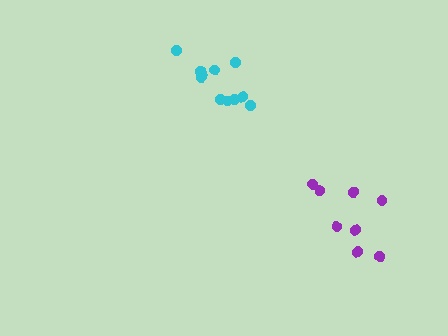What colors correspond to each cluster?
The clusters are colored: purple, cyan.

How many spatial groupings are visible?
There are 2 spatial groupings.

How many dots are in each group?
Group 1: 8 dots, Group 2: 11 dots (19 total).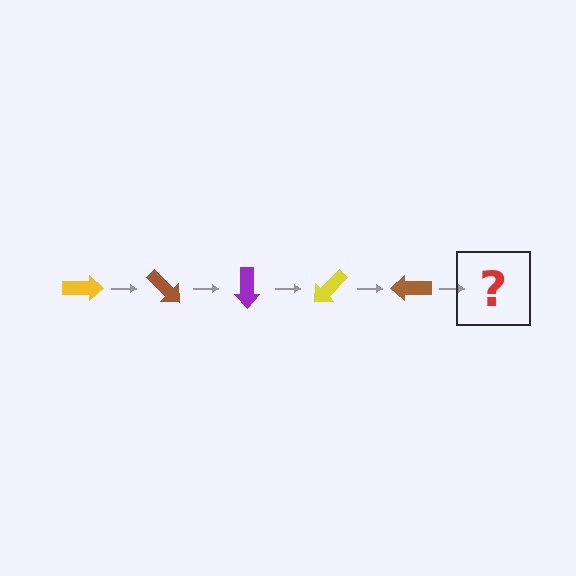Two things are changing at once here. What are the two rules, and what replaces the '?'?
The two rules are that it rotates 45 degrees each step and the color cycles through yellow, brown, and purple. The '?' should be a purple arrow, rotated 225 degrees from the start.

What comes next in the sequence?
The next element should be a purple arrow, rotated 225 degrees from the start.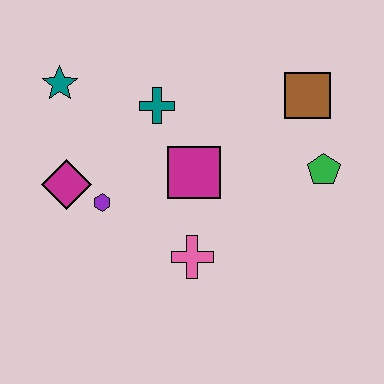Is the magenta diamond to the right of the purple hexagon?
No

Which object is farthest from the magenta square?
The teal star is farthest from the magenta square.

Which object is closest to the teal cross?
The magenta square is closest to the teal cross.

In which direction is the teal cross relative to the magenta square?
The teal cross is above the magenta square.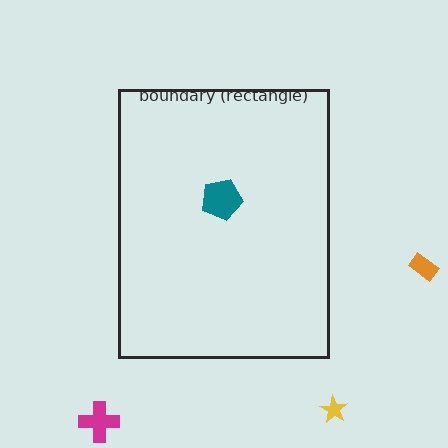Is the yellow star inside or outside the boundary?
Outside.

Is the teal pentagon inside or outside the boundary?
Inside.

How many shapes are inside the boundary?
1 inside, 3 outside.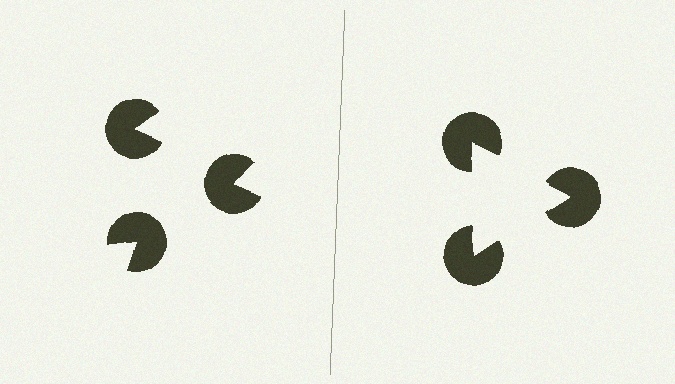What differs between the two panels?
The pac-man discs are positioned identically on both sides; only the wedge orientations differ. On the right they align to a triangle; on the left they are misaligned.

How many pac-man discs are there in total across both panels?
6 — 3 on each side.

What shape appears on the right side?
An illusory triangle.